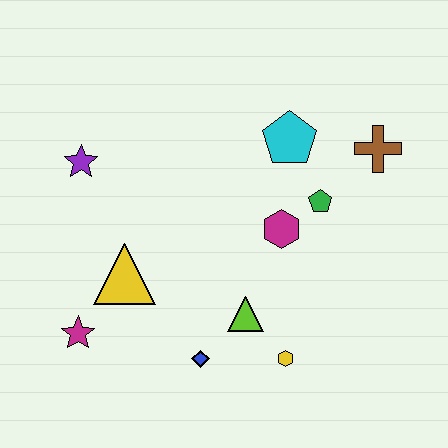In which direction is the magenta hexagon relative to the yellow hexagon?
The magenta hexagon is above the yellow hexagon.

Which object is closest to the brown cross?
The green pentagon is closest to the brown cross.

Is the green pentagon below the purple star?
Yes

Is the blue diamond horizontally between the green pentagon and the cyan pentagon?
No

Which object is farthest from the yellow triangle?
The brown cross is farthest from the yellow triangle.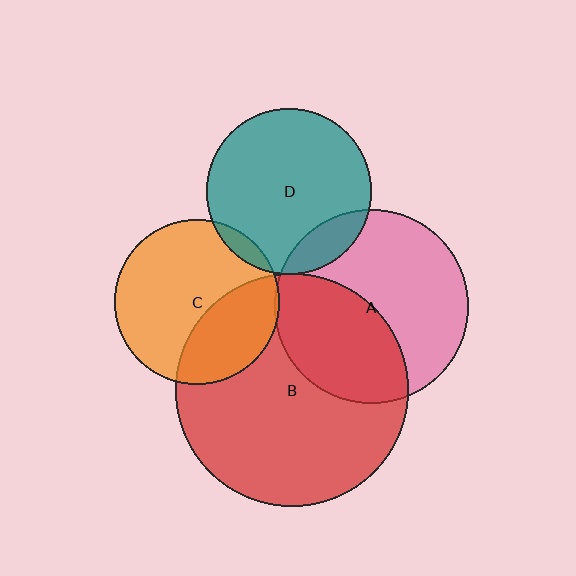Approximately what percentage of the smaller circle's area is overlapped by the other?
Approximately 5%.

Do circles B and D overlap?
Yes.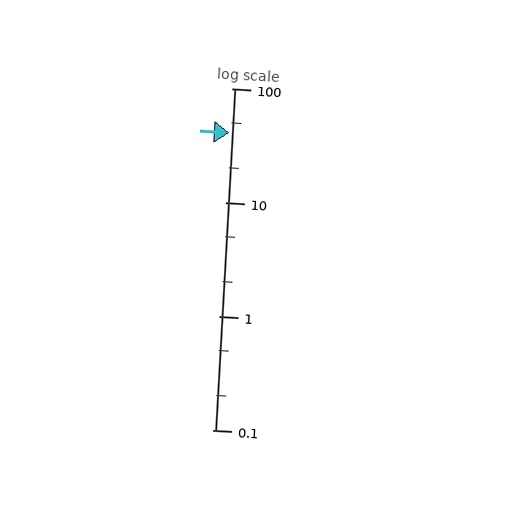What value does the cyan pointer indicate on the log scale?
The pointer indicates approximately 41.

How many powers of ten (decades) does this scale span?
The scale spans 3 decades, from 0.1 to 100.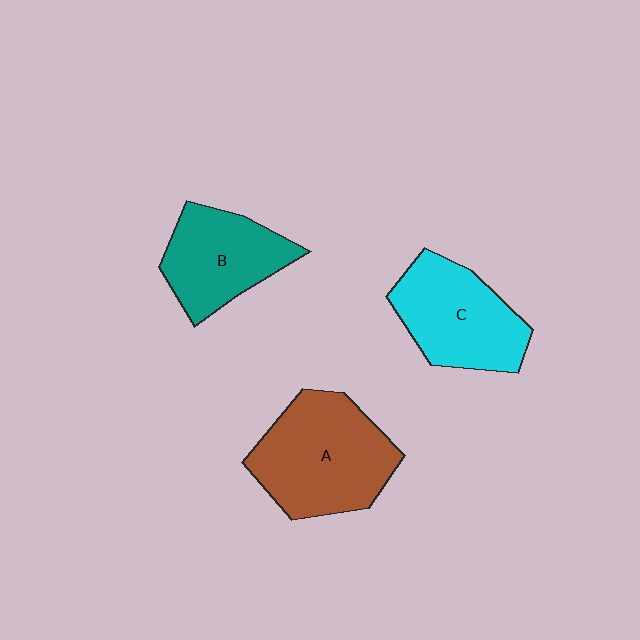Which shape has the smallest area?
Shape B (teal).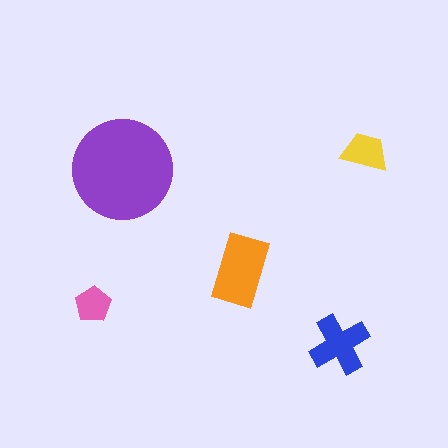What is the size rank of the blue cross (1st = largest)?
3rd.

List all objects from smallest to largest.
The pink pentagon, the yellow trapezoid, the blue cross, the orange rectangle, the purple circle.